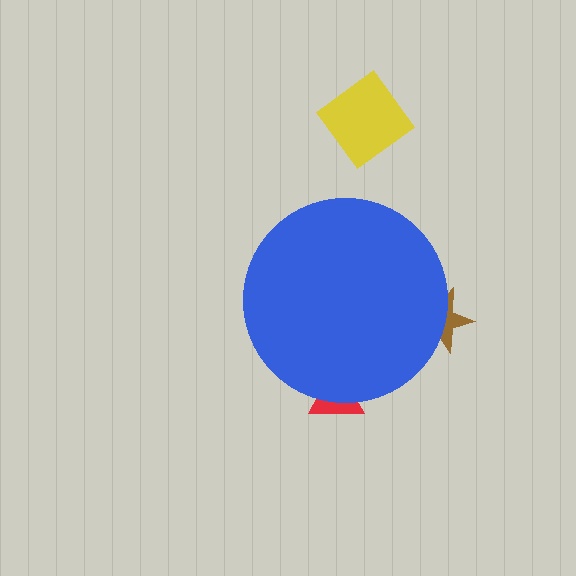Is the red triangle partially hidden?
Yes, the red triangle is partially hidden behind the blue circle.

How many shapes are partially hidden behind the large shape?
2 shapes are partially hidden.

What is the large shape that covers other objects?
A blue circle.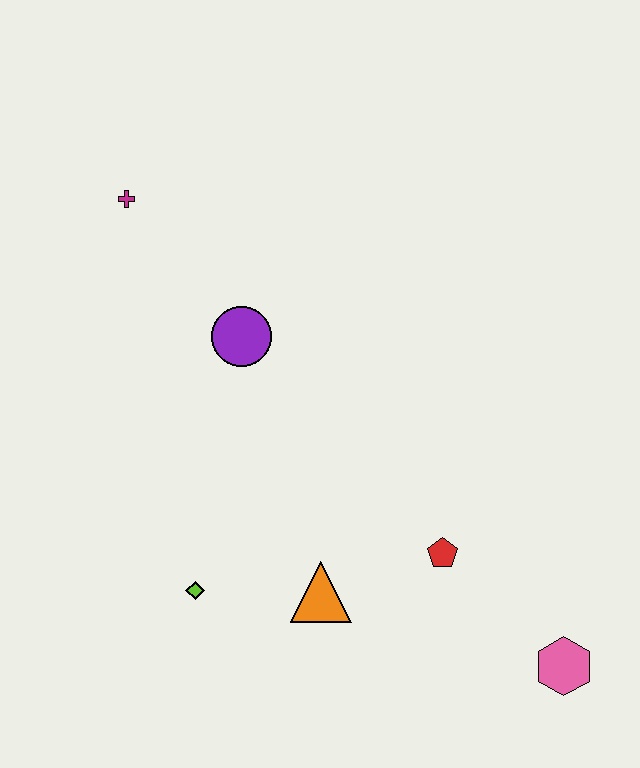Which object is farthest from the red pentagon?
The magenta cross is farthest from the red pentagon.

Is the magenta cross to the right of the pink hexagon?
No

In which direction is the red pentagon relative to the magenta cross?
The red pentagon is below the magenta cross.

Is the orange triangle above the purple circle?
No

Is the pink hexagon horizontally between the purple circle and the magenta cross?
No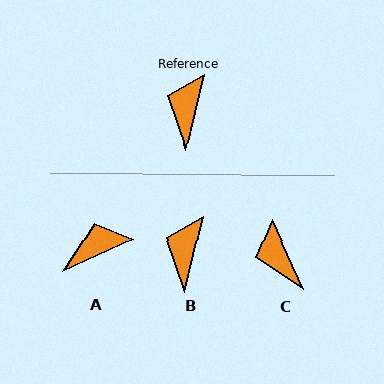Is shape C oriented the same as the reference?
No, it is off by about 38 degrees.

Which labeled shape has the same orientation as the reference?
B.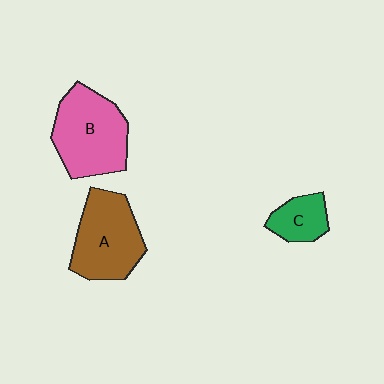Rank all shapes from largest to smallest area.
From largest to smallest: B (pink), A (brown), C (green).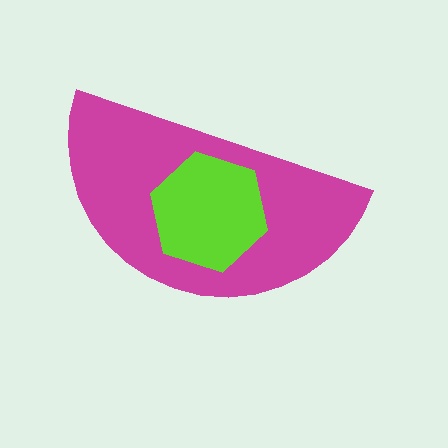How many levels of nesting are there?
2.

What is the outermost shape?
The magenta semicircle.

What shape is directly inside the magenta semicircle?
The lime hexagon.